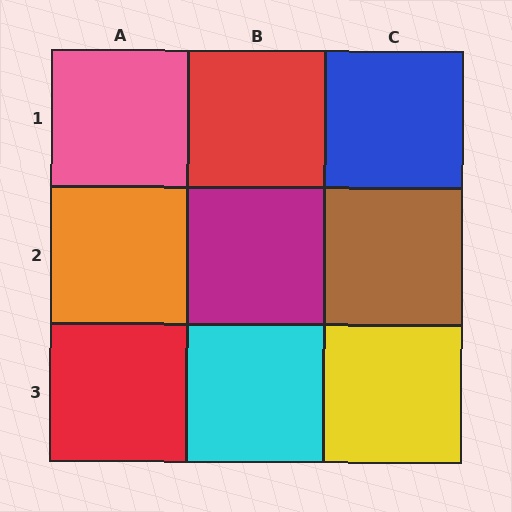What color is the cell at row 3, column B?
Cyan.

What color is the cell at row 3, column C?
Yellow.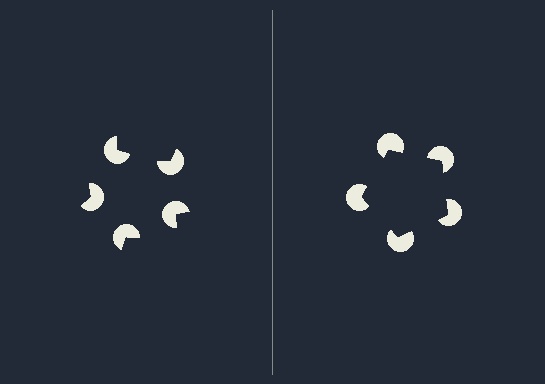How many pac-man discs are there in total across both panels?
10 — 5 on each side.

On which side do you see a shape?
An illusory pentagon appears on the right side. On the left side the wedge cuts are rotated, so no coherent shape forms.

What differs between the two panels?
The pac-man discs are positioned identically on both sides; only the wedge orientations differ. On the right they align to a pentagon; on the left they are misaligned.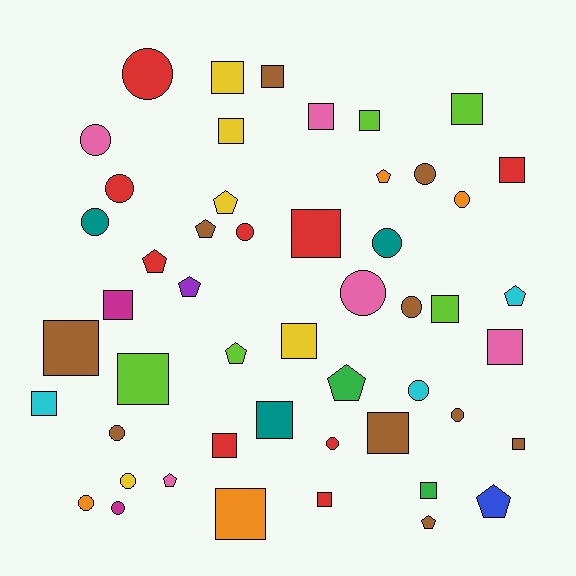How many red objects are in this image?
There are 9 red objects.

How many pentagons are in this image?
There are 11 pentagons.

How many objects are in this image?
There are 50 objects.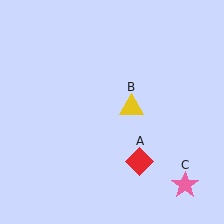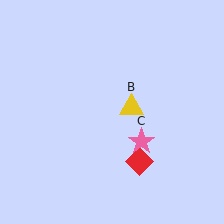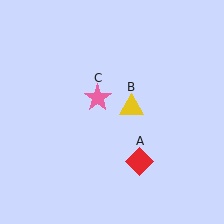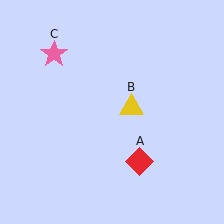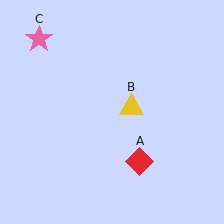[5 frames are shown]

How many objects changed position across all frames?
1 object changed position: pink star (object C).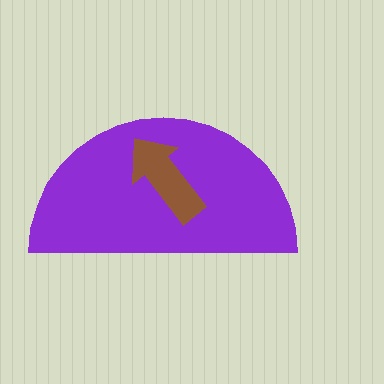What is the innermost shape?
The brown arrow.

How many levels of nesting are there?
2.